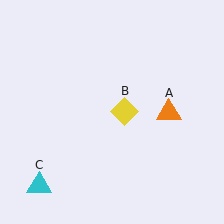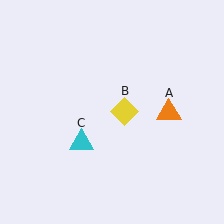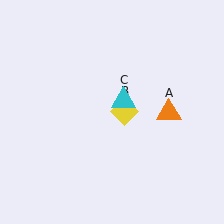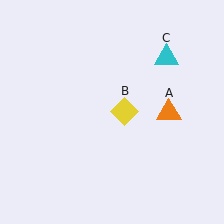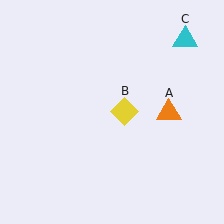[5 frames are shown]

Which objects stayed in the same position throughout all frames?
Orange triangle (object A) and yellow diamond (object B) remained stationary.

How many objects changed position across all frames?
1 object changed position: cyan triangle (object C).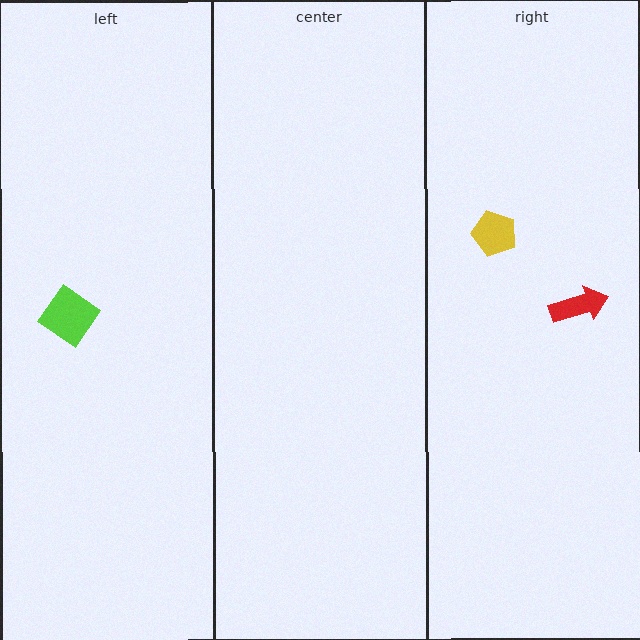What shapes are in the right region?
The red arrow, the yellow pentagon.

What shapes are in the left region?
The lime diamond.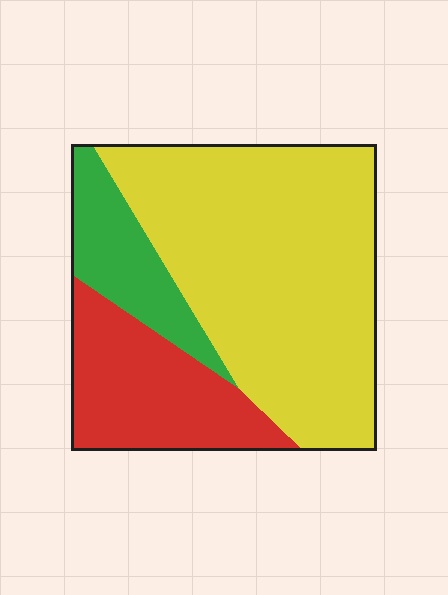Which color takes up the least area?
Green, at roughly 15%.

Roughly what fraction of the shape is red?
Red takes up less than a quarter of the shape.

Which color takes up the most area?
Yellow, at roughly 60%.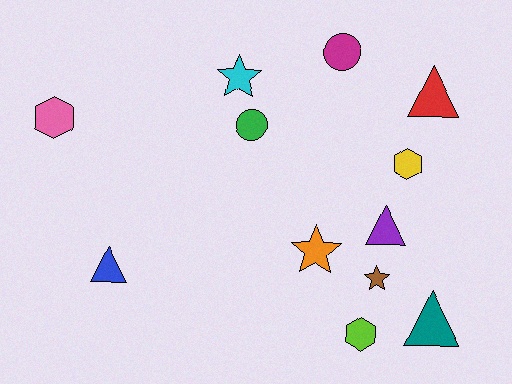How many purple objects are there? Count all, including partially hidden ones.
There is 1 purple object.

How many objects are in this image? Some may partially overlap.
There are 12 objects.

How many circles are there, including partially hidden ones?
There are 2 circles.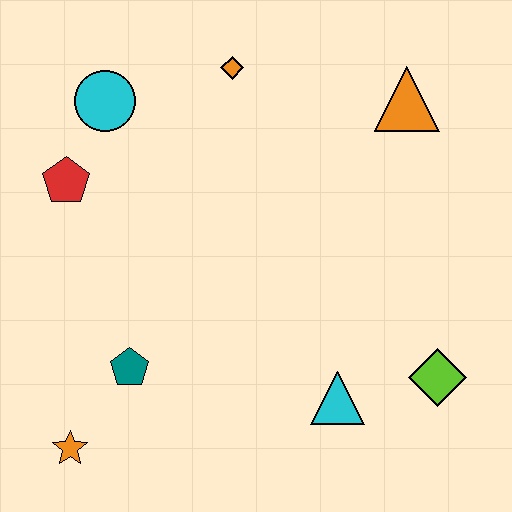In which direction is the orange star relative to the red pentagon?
The orange star is below the red pentagon.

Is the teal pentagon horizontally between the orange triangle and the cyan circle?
Yes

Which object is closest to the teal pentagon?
The orange star is closest to the teal pentagon.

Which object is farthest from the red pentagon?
The lime diamond is farthest from the red pentagon.